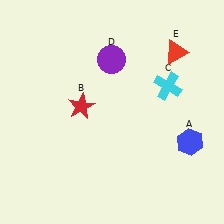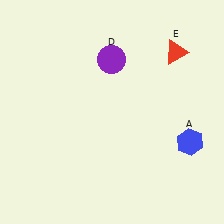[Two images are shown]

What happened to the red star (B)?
The red star (B) was removed in Image 2. It was in the top-left area of Image 1.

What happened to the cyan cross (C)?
The cyan cross (C) was removed in Image 2. It was in the top-right area of Image 1.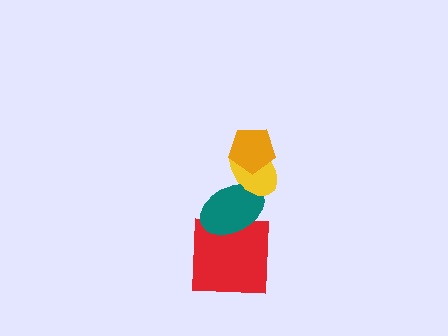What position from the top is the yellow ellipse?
The yellow ellipse is 2nd from the top.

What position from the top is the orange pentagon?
The orange pentagon is 1st from the top.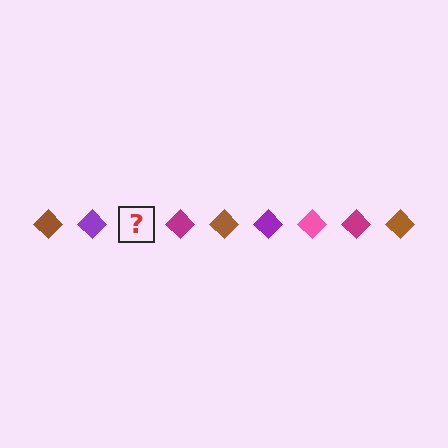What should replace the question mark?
The question mark should be replaced with a pink diamond.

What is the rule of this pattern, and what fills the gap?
The rule is that the pattern cycles through brown, purple, pink, magenta diamonds. The gap should be filled with a pink diamond.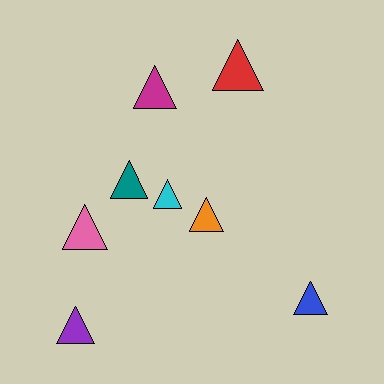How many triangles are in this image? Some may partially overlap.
There are 8 triangles.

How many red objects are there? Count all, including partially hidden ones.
There is 1 red object.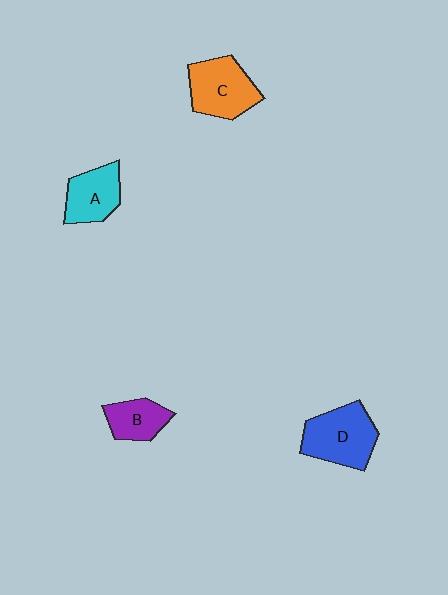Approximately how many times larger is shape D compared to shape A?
Approximately 1.4 times.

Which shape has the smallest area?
Shape B (purple).